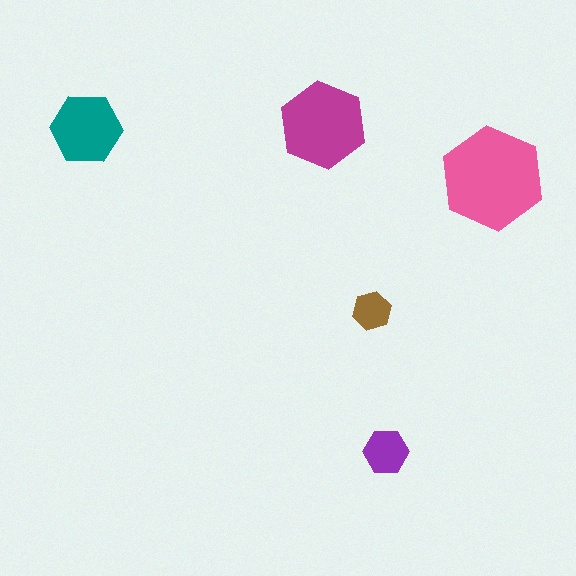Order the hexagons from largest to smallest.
the pink one, the magenta one, the teal one, the purple one, the brown one.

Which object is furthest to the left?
The teal hexagon is leftmost.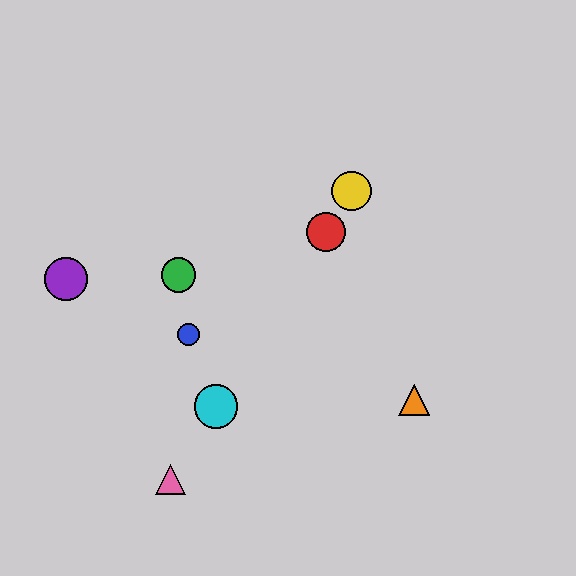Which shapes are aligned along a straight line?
The red circle, the yellow circle, the cyan circle, the pink triangle are aligned along a straight line.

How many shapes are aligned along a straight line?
4 shapes (the red circle, the yellow circle, the cyan circle, the pink triangle) are aligned along a straight line.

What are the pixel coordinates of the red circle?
The red circle is at (326, 232).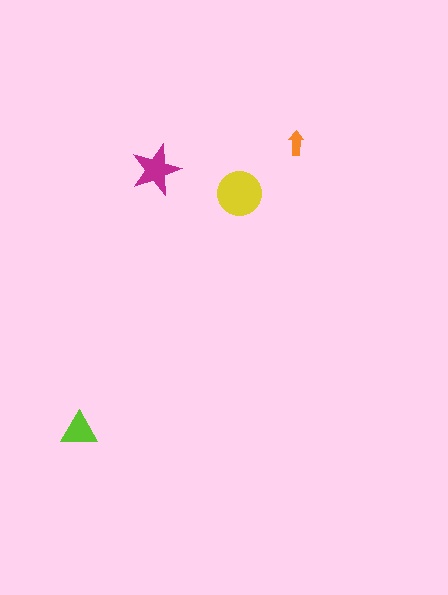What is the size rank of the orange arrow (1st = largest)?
4th.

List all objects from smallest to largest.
The orange arrow, the lime triangle, the magenta star, the yellow circle.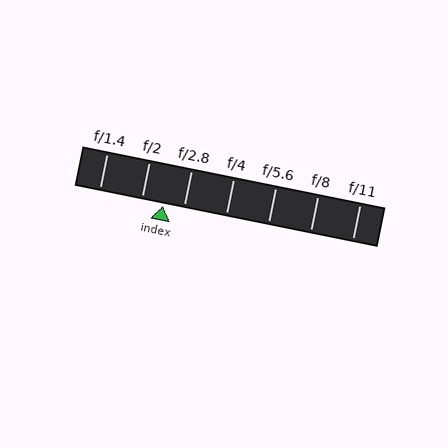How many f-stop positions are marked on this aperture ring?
There are 7 f-stop positions marked.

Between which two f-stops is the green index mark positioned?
The index mark is between f/2 and f/2.8.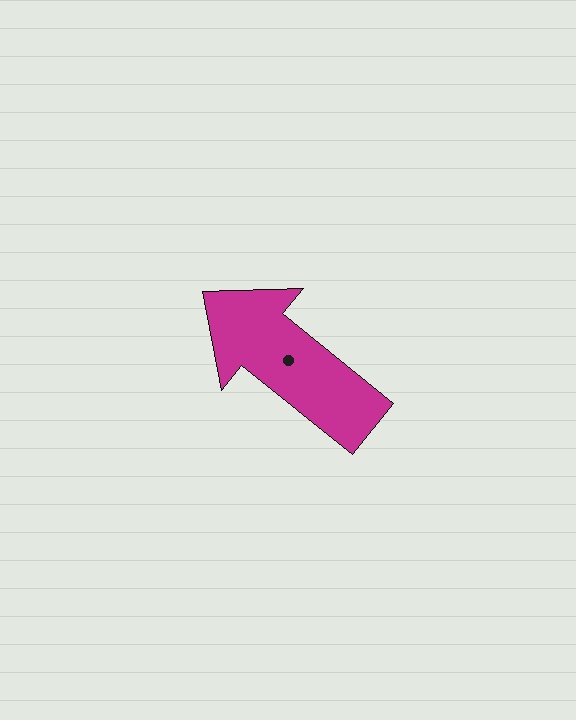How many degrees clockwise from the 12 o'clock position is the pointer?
Approximately 309 degrees.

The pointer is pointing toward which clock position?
Roughly 10 o'clock.